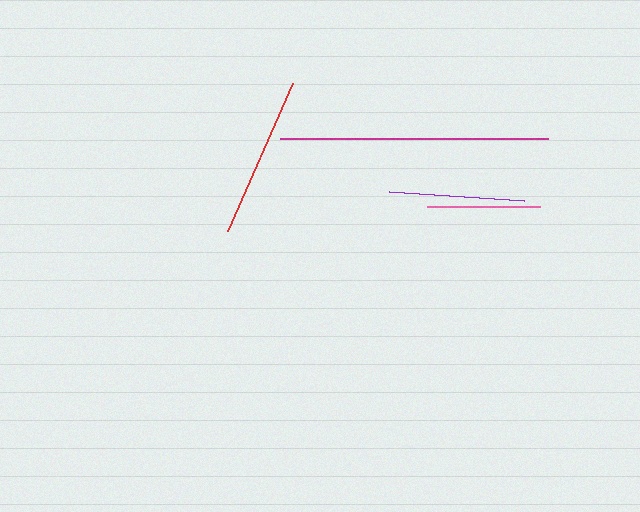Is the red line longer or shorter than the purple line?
The red line is longer than the purple line.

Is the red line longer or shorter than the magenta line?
The magenta line is longer than the red line.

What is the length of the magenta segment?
The magenta segment is approximately 267 pixels long.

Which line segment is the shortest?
The pink line is the shortest at approximately 113 pixels.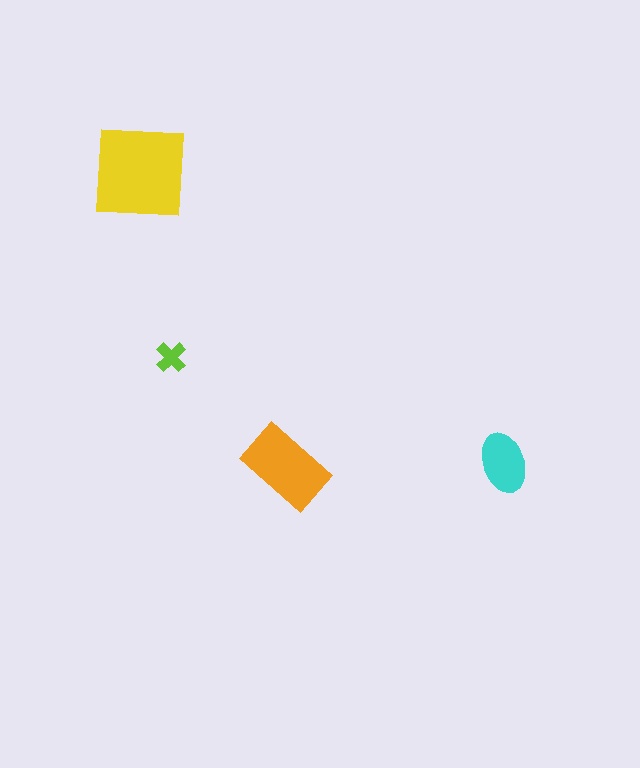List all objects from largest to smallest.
The yellow square, the orange rectangle, the cyan ellipse, the lime cross.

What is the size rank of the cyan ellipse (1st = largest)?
3rd.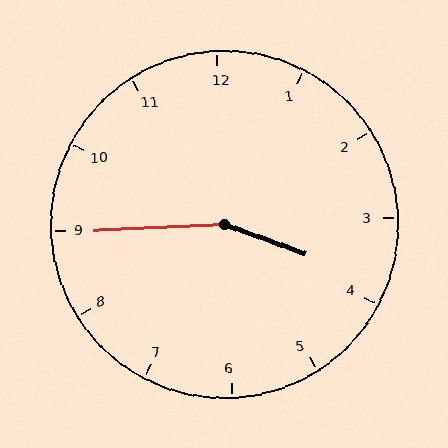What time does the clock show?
3:45.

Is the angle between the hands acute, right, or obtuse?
It is obtuse.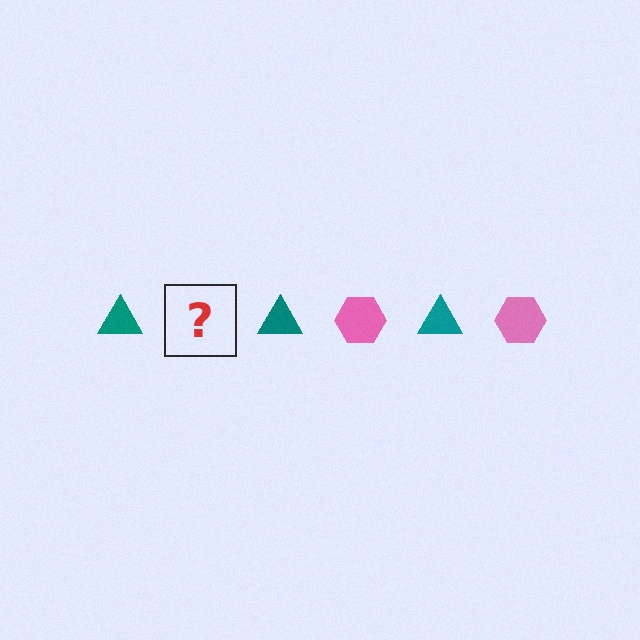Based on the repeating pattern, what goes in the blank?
The blank should be a pink hexagon.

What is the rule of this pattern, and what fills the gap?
The rule is that the pattern alternates between teal triangle and pink hexagon. The gap should be filled with a pink hexagon.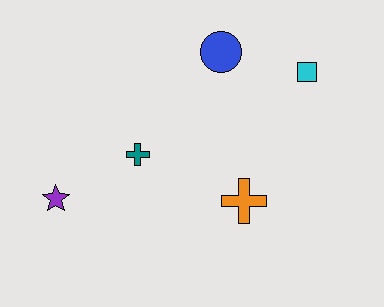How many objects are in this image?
There are 5 objects.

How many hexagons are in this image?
There are no hexagons.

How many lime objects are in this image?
There are no lime objects.